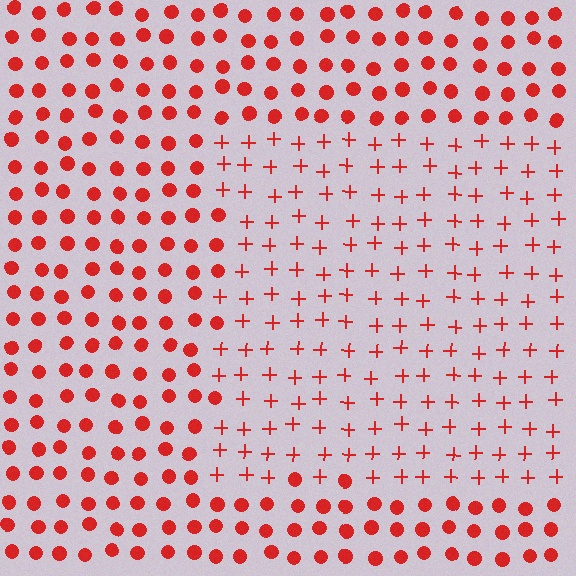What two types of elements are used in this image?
The image uses plus signs inside the rectangle region and circles outside it.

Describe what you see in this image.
The image is filled with small red elements arranged in a uniform grid. A rectangle-shaped region contains plus signs, while the surrounding area contains circles. The boundary is defined purely by the change in element shape.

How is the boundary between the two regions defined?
The boundary is defined by a change in element shape: plus signs inside vs. circles outside. All elements share the same color and spacing.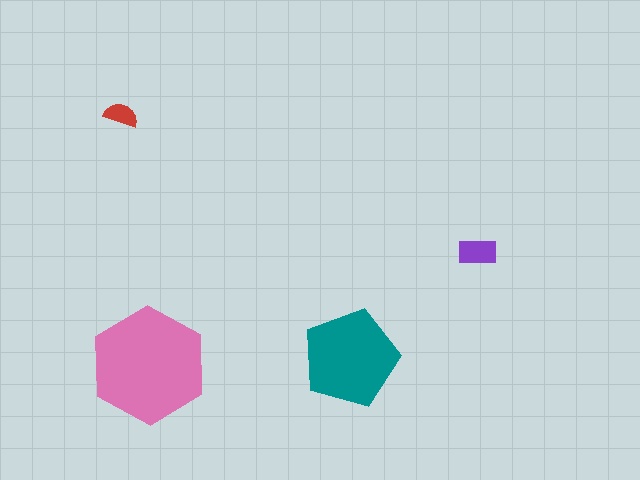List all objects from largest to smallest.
The pink hexagon, the teal pentagon, the purple rectangle, the red semicircle.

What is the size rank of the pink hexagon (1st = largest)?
1st.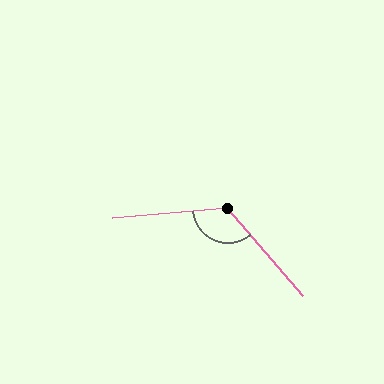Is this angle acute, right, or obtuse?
It is obtuse.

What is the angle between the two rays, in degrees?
Approximately 125 degrees.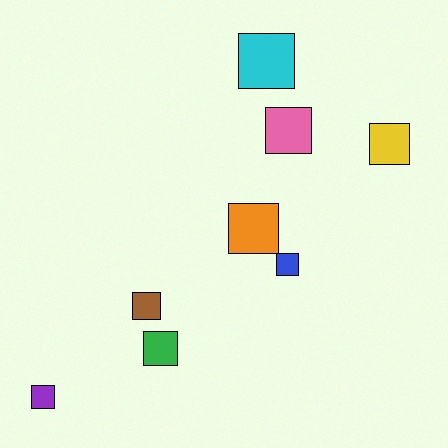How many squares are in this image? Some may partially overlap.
There are 8 squares.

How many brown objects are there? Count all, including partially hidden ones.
There is 1 brown object.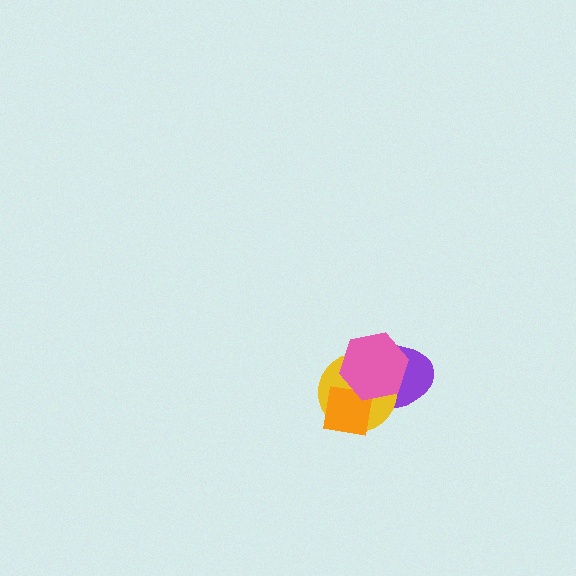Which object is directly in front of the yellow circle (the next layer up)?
The orange square is directly in front of the yellow circle.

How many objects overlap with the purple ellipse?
3 objects overlap with the purple ellipse.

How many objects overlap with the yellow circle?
3 objects overlap with the yellow circle.